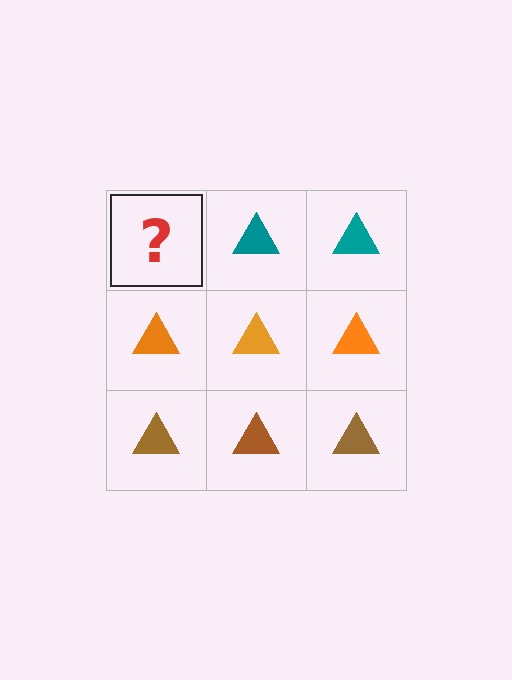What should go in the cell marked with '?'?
The missing cell should contain a teal triangle.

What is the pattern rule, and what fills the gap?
The rule is that each row has a consistent color. The gap should be filled with a teal triangle.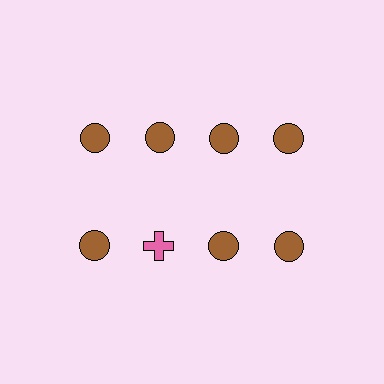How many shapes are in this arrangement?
There are 8 shapes arranged in a grid pattern.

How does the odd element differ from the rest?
It differs in both color (pink instead of brown) and shape (cross instead of circle).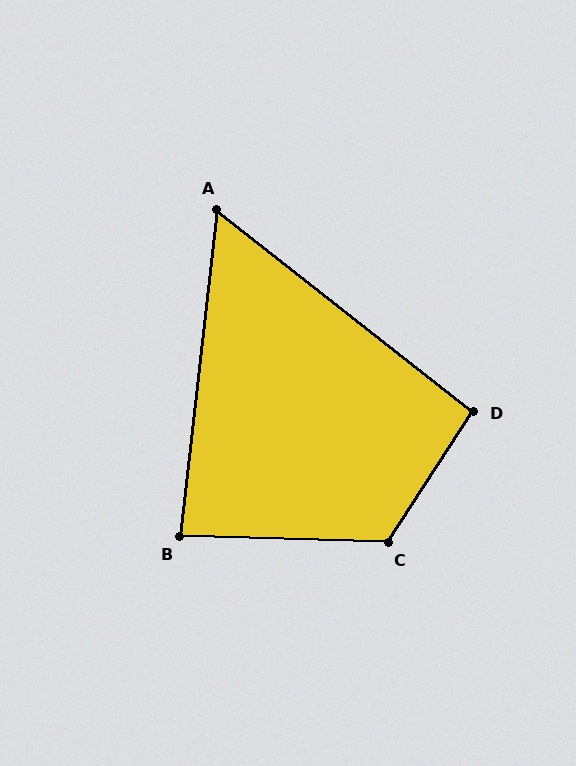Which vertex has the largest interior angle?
C, at approximately 122 degrees.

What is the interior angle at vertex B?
Approximately 85 degrees (approximately right).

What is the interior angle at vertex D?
Approximately 95 degrees (approximately right).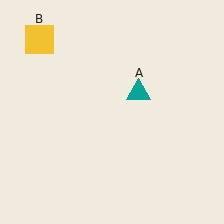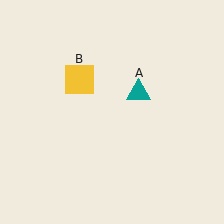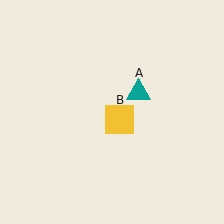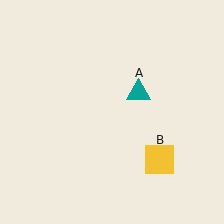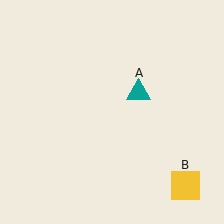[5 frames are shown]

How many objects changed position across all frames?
1 object changed position: yellow square (object B).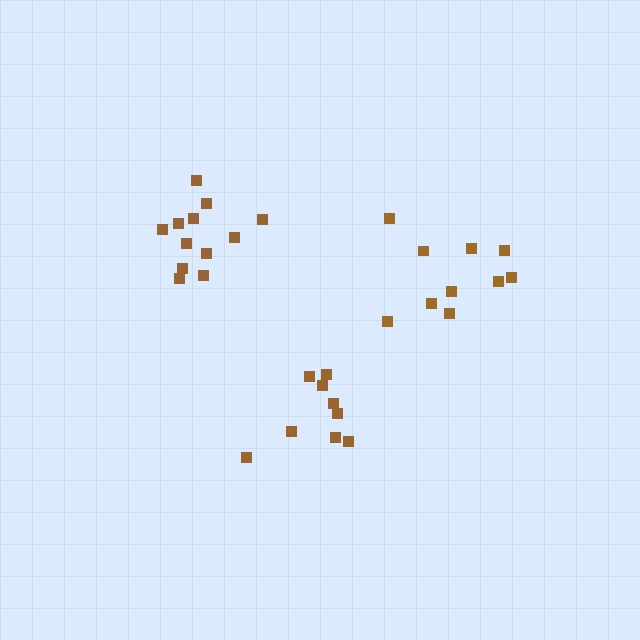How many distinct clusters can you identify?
There are 3 distinct clusters.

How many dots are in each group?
Group 1: 9 dots, Group 2: 12 dots, Group 3: 10 dots (31 total).